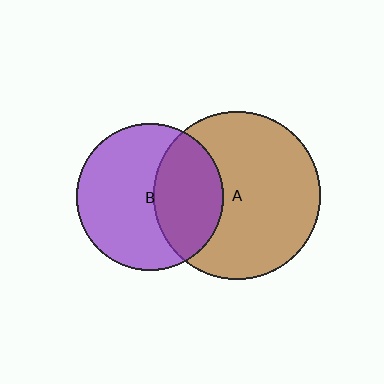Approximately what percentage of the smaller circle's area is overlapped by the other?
Approximately 40%.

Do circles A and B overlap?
Yes.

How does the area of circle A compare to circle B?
Approximately 1.3 times.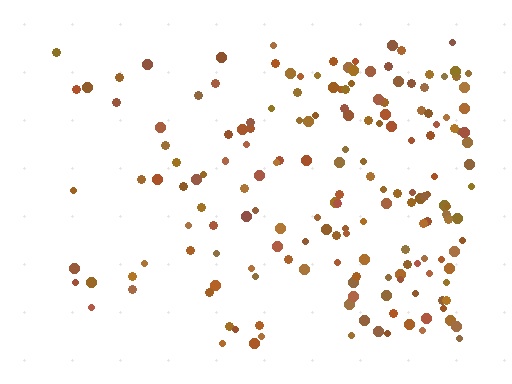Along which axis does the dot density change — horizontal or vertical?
Horizontal.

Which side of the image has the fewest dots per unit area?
The left.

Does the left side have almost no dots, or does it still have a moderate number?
Still a moderate number, just noticeably fewer than the right.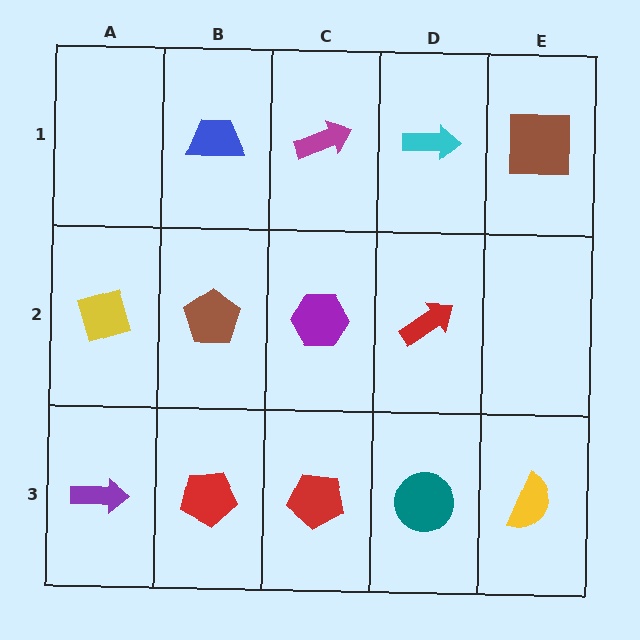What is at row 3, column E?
A yellow semicircle.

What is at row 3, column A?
A purple arrow.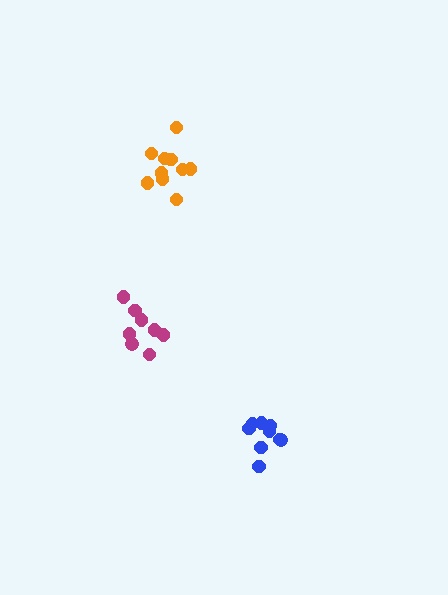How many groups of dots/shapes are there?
There are 3 groups.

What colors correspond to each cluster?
The clusters are colored: orange, blue, magenta.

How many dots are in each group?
Group 1: 10 dots, Group 2: 9 dots, Group 3: 8 dots (27 total).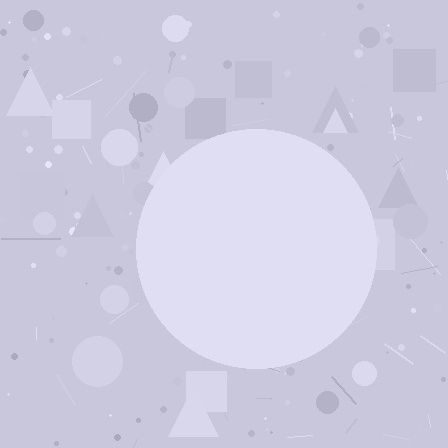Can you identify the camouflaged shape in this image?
The camouflaged shape is a circle.